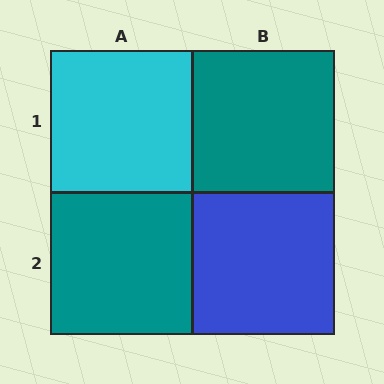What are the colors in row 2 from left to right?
Teal, blue.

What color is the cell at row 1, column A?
Cyan.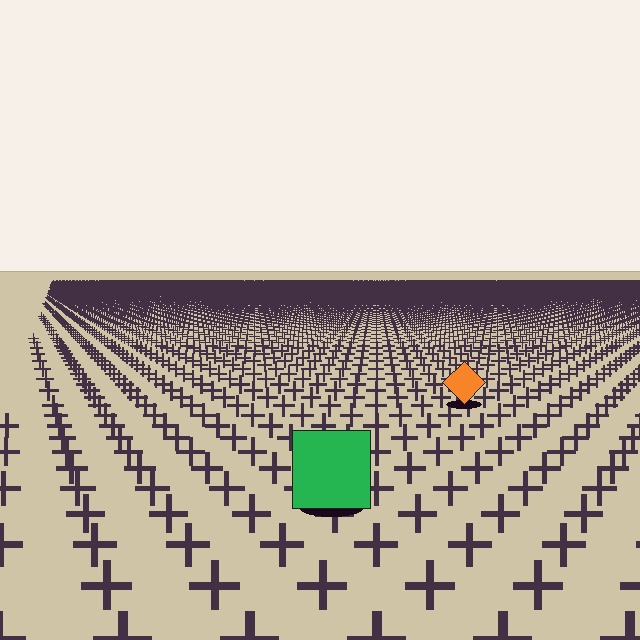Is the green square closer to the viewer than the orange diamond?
Yes. The green square is closer — you can tell from the texture gradient: the ground texture is coarser near it.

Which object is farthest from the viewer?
The orange diamond is farthest from the viewer. It appears smaller and the ground texture around it is denser.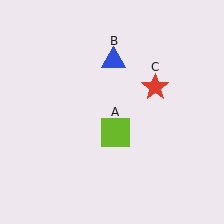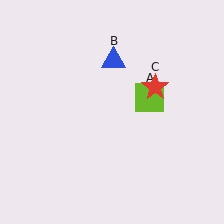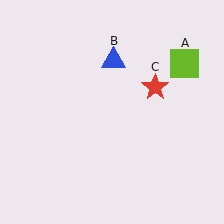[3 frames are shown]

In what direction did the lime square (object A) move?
The lime square (object A) moved up and to the right.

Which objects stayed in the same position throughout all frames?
Blue triangle (object B) and red star (object C) remained stationary.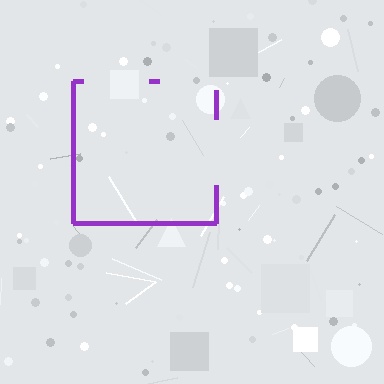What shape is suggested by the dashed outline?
The dashed outline suggests a square.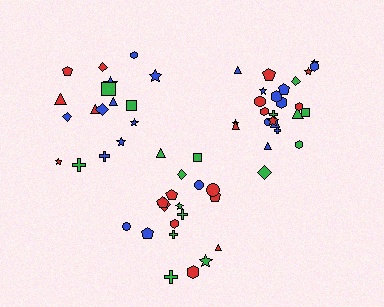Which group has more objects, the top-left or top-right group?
The top-right group.